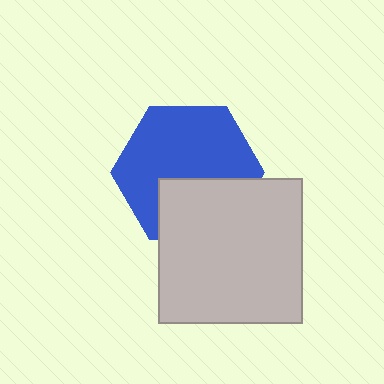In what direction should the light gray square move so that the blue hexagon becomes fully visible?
The light gray square should move down. That is the shortest direction to clear the overlap and leave the blue hexagon fully visible.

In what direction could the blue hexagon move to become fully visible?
The blue hexagon could move up. That would shift it out from behind the light gray square entirely.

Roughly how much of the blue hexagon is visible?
Most of it is visible (roughly 65%).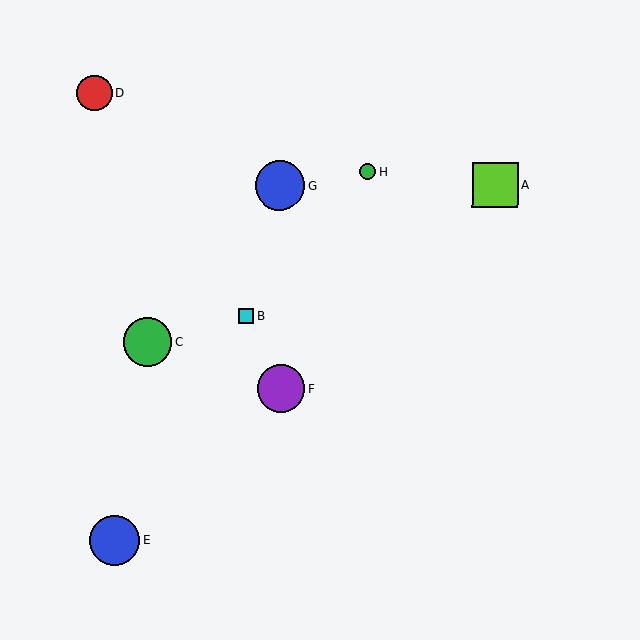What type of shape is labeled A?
Shape A is a lime square.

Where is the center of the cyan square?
The center of the cyan square is at (246, 315).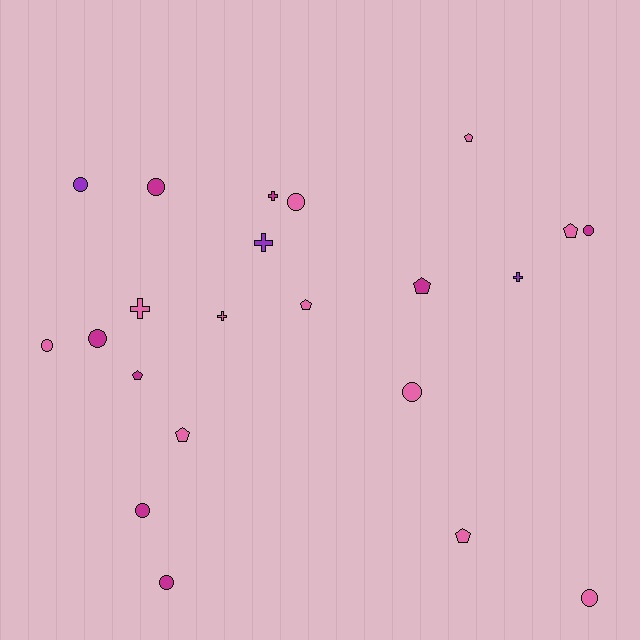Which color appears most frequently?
Pink, with 11 objects.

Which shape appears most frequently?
Circle, with 10 objects.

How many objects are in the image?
There are 22 objects.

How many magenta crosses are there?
There is 1 magenta cross.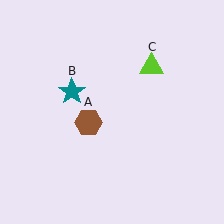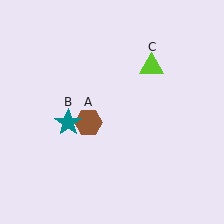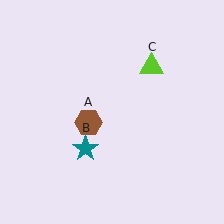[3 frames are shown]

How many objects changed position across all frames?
1 object changed position: teal star (object B).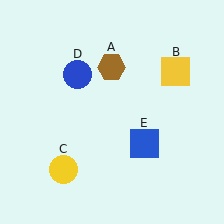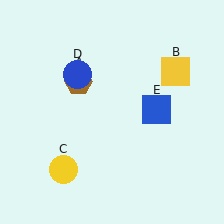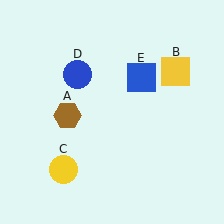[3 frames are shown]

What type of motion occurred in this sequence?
The brown hexagon (object A), blue square (object E) rotated counterclockwise around the center of the scene.